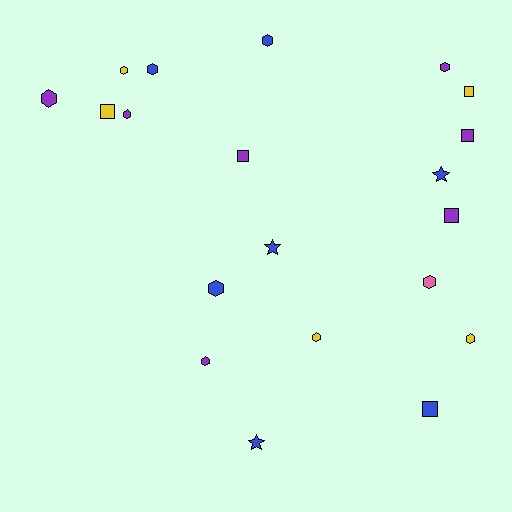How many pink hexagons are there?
There is 1 pink hexagon.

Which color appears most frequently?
Purple, with 7 objects.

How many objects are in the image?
There are 20 objects.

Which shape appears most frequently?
Hexagon, with 11 objects.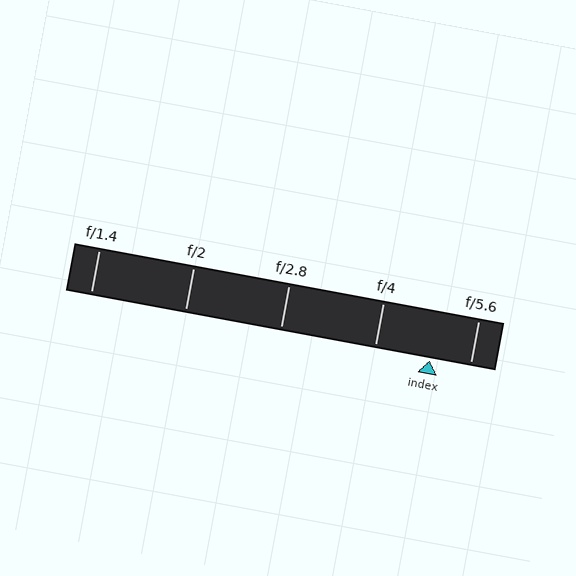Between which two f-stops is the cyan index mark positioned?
The index mark is between f/4 and f/5.6.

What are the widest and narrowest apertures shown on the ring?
The widest aperture shown is f/1.4 and the narrowest is f/5.6.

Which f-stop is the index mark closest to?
The index mark is closest to f/5.6.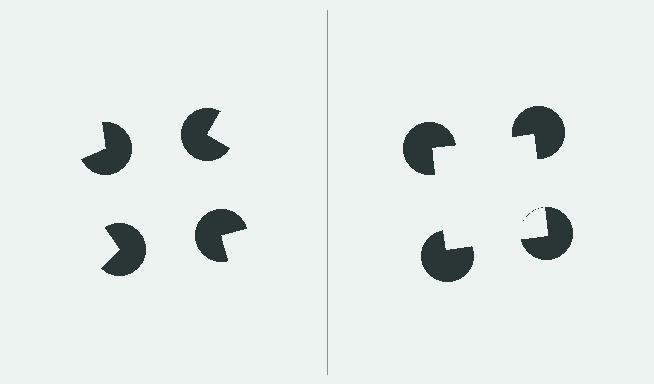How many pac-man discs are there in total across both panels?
8 — 4 on each side.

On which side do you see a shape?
An illusory square appears on the right side. On the left side the wedge cuts are rotated, so no coherent shape forms.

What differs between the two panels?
The pac-man discs are positioned identically on both sides; only the wedge orientations differ. On the right they align to a square; on the left they are misaligned.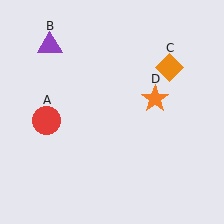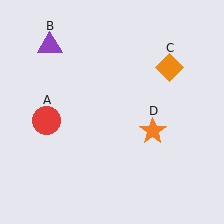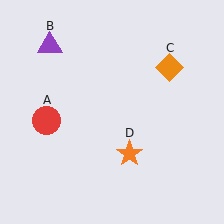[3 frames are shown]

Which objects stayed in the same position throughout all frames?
Red circle (object A) and purple triangle (object B) and orange diamond (object C) remained stationary.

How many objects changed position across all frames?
1 object changed position: orange star (object D).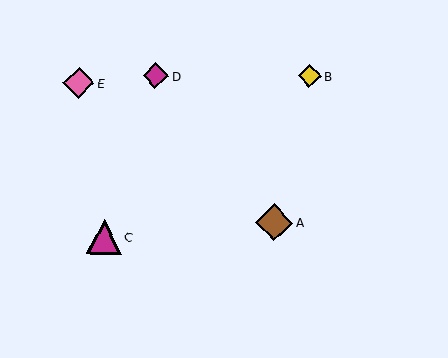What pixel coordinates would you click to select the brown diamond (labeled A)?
Click at (274, 222) to select the brown diamond A.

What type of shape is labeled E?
Shape E is a pink diamond.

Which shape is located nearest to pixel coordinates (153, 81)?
The magenta diamond (labeled D) at (156, 76) is nearest to that location.